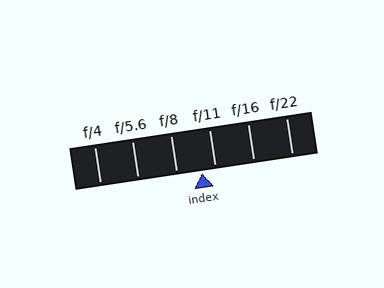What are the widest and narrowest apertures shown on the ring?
The widest aperture shown is f/4 and the narrowest is f/22.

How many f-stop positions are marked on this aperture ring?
There are 6 f-stop positions marked.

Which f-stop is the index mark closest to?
The index mark is closest to f/11.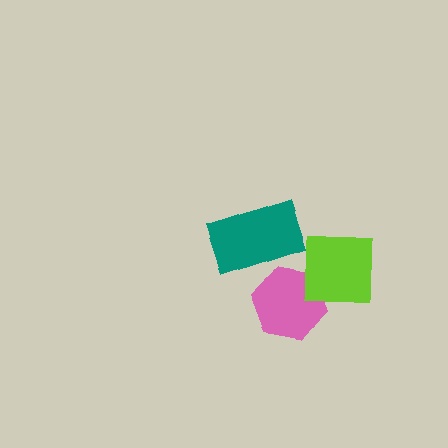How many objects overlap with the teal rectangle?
1 object overlaps with the teal rectangle.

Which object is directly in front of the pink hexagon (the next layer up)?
The teal rectangle is directly in front of the pink hexagon.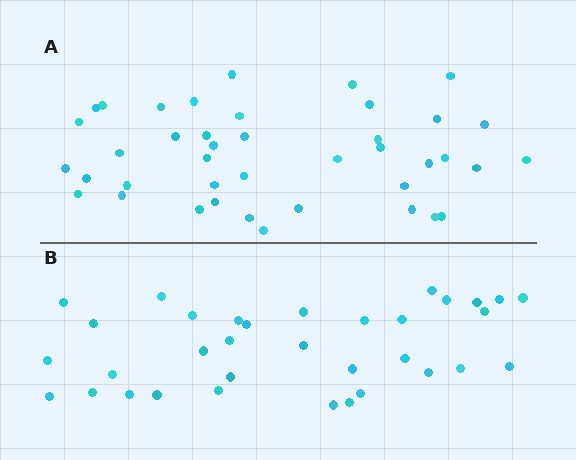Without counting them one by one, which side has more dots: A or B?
Region A (the top region) has more dots.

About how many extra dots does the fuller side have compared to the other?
Region A has roughly 8 or so more dots than region B.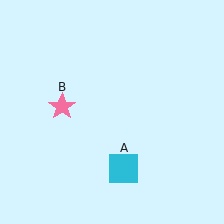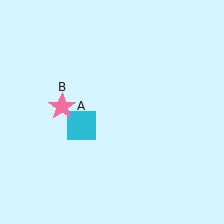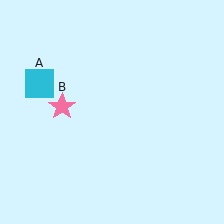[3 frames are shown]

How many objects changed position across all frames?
1 object changed position: cyan square (object A).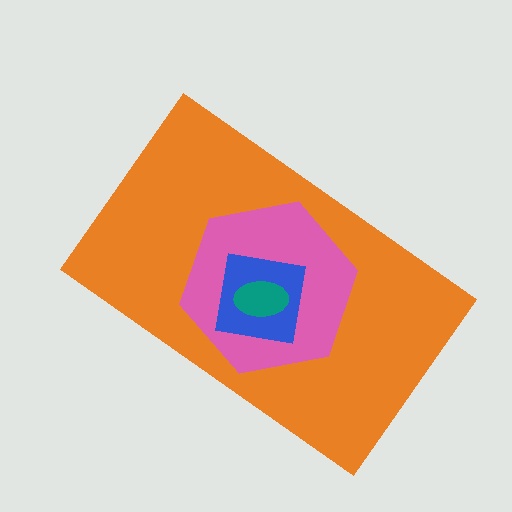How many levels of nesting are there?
4.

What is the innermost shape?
The teal ellipse.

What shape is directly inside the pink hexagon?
The blue square.